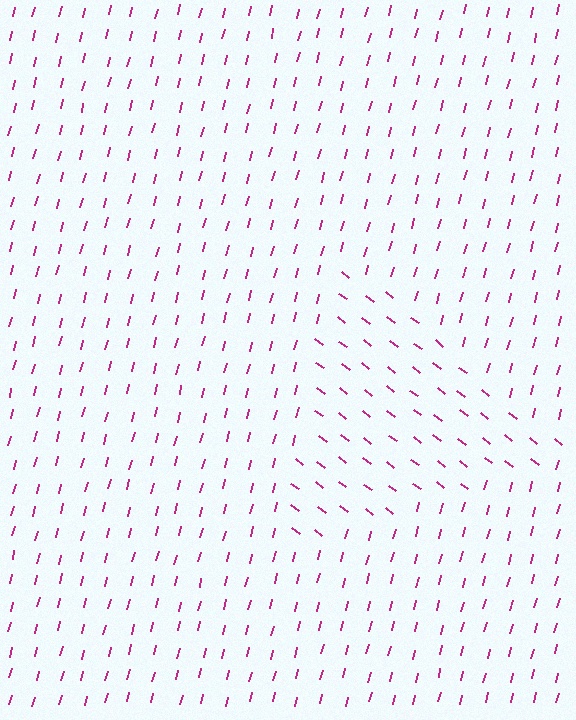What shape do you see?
I see a triangle.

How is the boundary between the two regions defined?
The boundary is defined purely by a change in line orientation (approximately 67 degrees difference). All lines are the same color and thickness.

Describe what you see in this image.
The image is filled with small magenta line segments. A triangle region in the image has lines oriented differently from the surrounding lines, creating a visible texture boundary.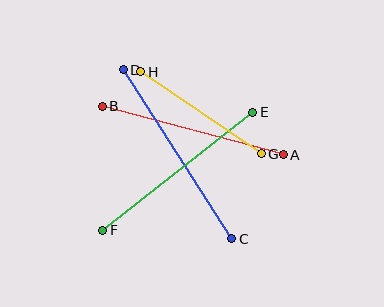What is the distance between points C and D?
The distance is approximately 200 pixels.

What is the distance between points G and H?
The distance is approximately 146 pixels.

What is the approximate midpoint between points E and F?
The midpoint is at approximately (178, 171) pixels.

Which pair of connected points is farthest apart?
Points C and D are farthest apart.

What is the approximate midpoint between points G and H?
The midpoint is at approximately (201, 113) pixels.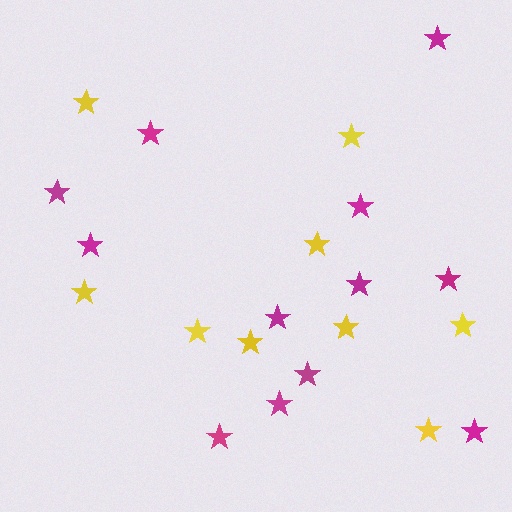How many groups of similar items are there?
There are 2 groups: one group of yellow stars (9) and one group of magenta stars (12).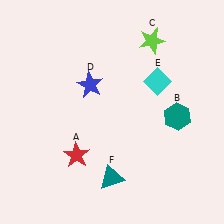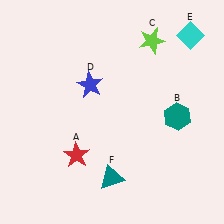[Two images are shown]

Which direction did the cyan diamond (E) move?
The cyan diamond (E) moved up.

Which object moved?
The cyan diamond (E) moved up.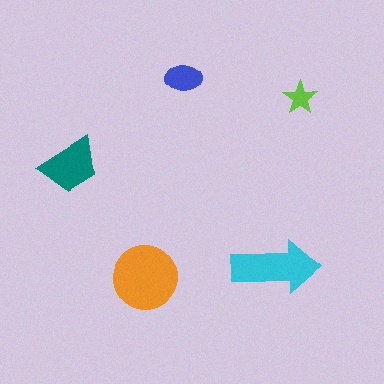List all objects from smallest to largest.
The lime star, the blue ellipse, the teal trapezoid, the cyan arrow, the orange circle.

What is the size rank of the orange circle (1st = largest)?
1st.